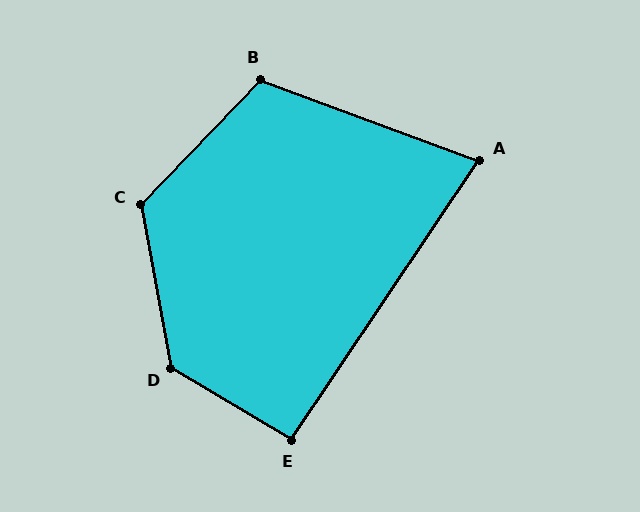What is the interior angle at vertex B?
Approximately 114 degrees (obtuse).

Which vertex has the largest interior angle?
D, at approximately 131 degrees.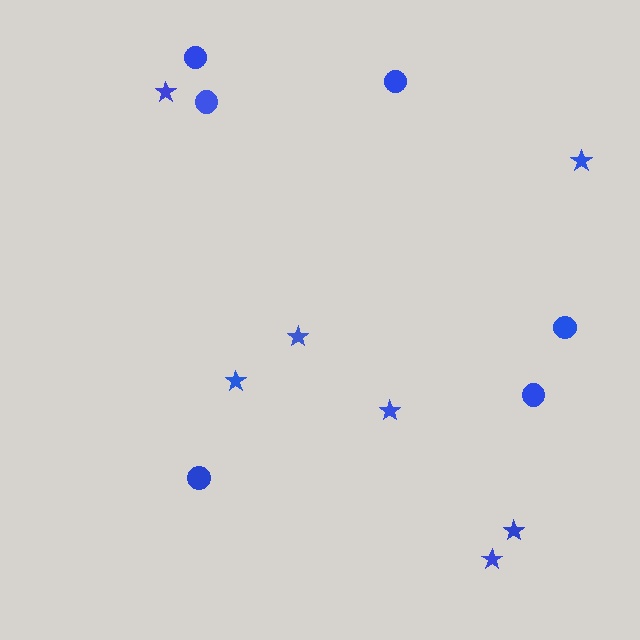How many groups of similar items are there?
There are 2 groups: one group of stars (7) and one group of circles (6).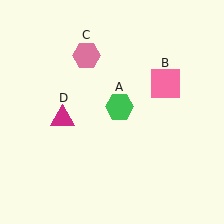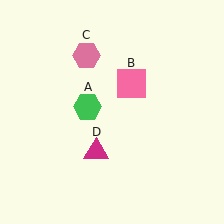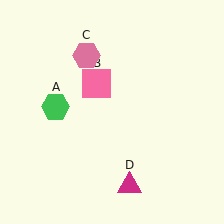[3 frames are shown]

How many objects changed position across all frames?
3 objects changed position: green hexagon (object A), pink square (object B), magenta triangle (object D).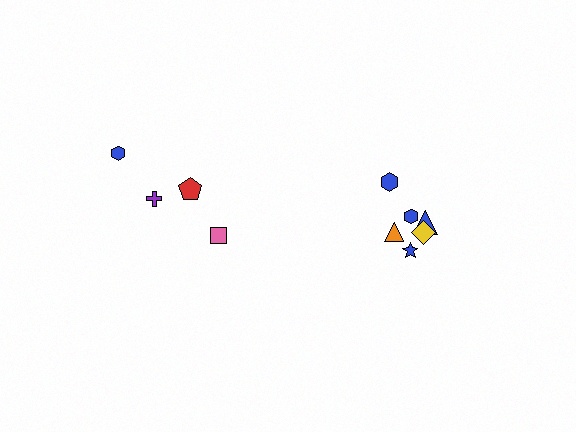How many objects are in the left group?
There are 4 objects.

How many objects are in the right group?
There are 6 objects.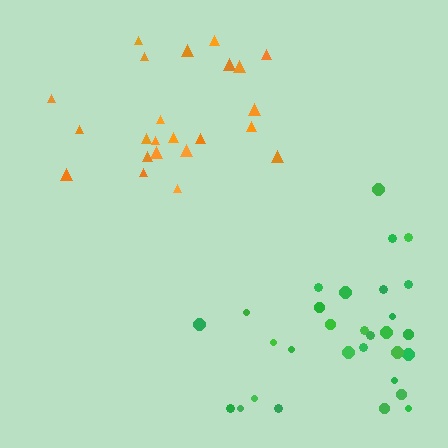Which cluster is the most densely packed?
Green.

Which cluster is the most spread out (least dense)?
Orange.